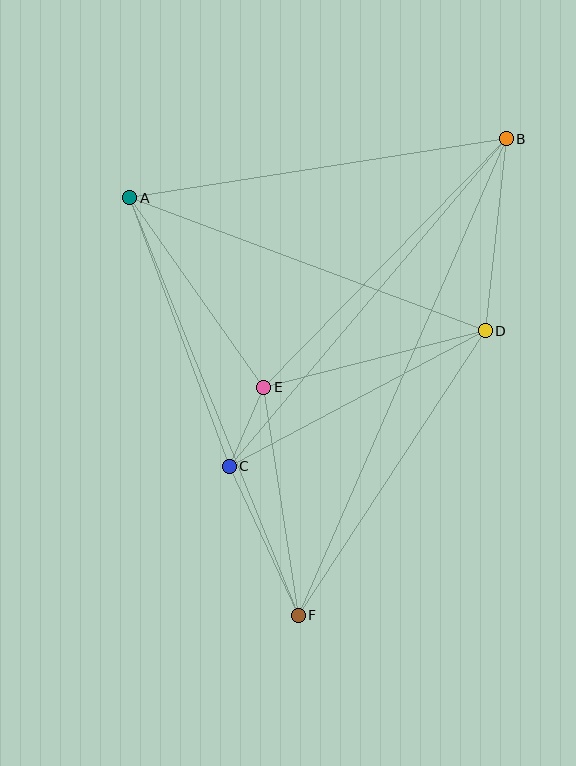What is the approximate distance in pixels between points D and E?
The distance between D and E is approximately 229 pixels.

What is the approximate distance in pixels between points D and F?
The distance between D and F is approximately 341 pixels.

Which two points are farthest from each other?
Points B and F are farthest from each other.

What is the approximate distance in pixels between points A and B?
The distance between A and B is approximately 381 pixels.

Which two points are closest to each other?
Points C and E are closest to each other.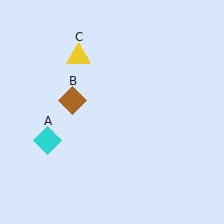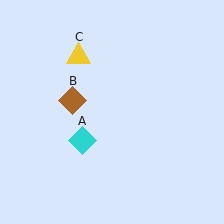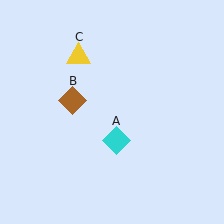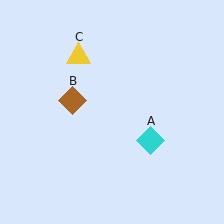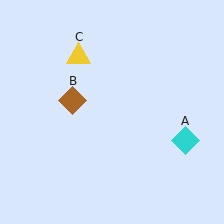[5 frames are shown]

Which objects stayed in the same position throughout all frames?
Brown diamond (object B) and yellow triangle (object C) remained stationary.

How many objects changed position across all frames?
1 object changed position: cyan diamond (object A).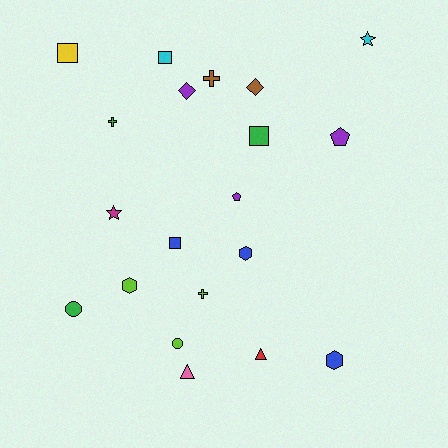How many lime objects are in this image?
There are 3 lime objects.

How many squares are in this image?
There are 4 squares.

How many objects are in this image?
There are 20 objects.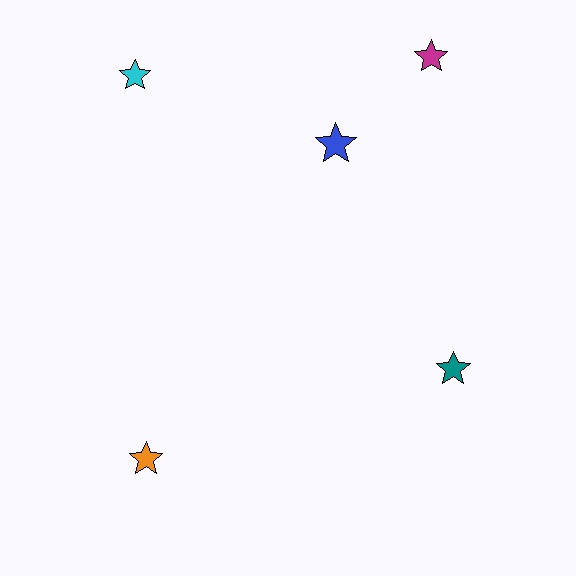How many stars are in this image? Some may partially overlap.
There are 5 stars.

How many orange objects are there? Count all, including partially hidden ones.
There is 1 orange object.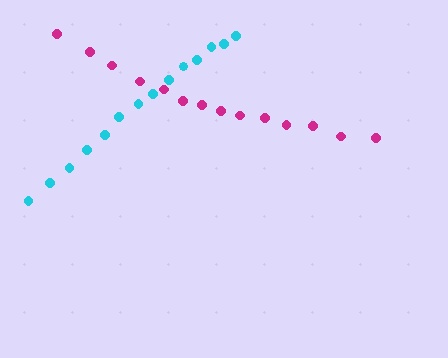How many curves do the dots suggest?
There are 2 distinct paths.